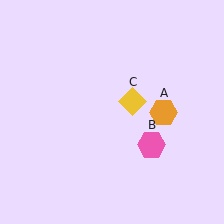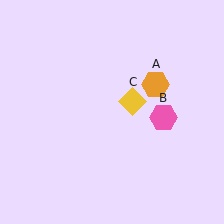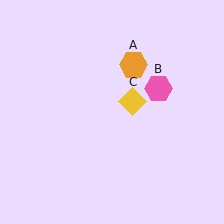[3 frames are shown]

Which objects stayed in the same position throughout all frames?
Yellow diamond (object C) remained stationary.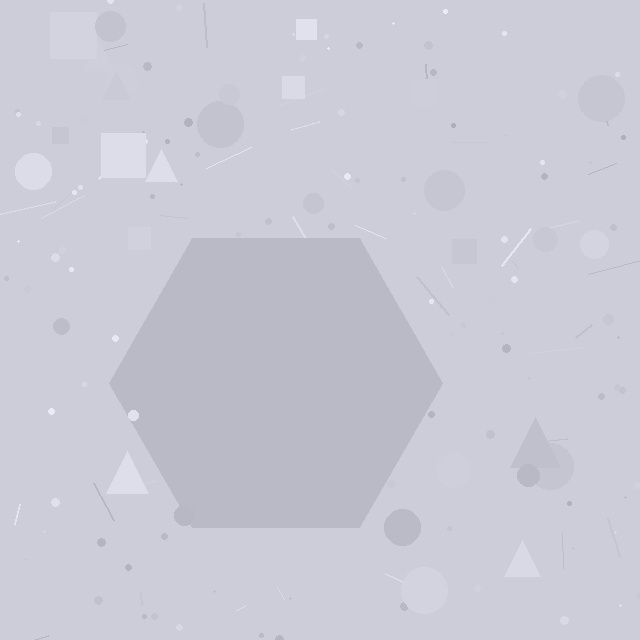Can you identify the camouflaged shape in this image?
The camouflaged shape is a hexagon.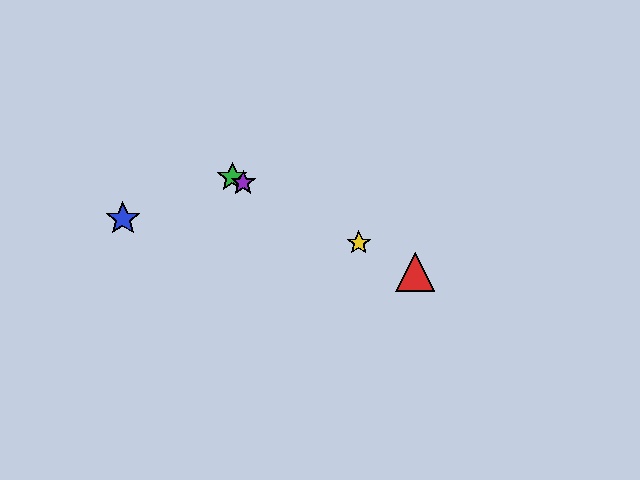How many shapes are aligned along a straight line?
4 shapes (the red triangle, the green star, the yellow star, the purple star) are aligned along a straight line.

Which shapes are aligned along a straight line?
The red triangle, the green star, the yellow star, the purple star are aligned along a straight line.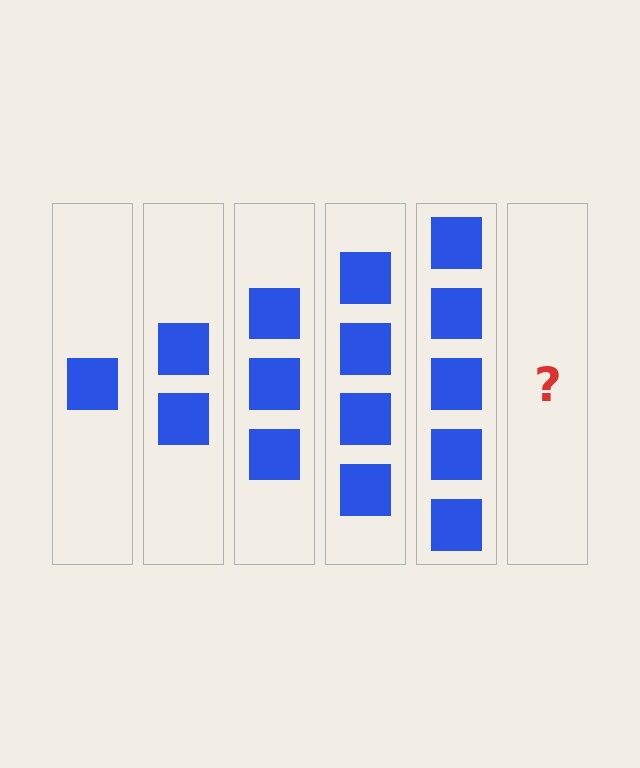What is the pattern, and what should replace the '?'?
The pattern is that each step adds one more square. The '?' should be 6 squares.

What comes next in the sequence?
The next element should be 6 squares.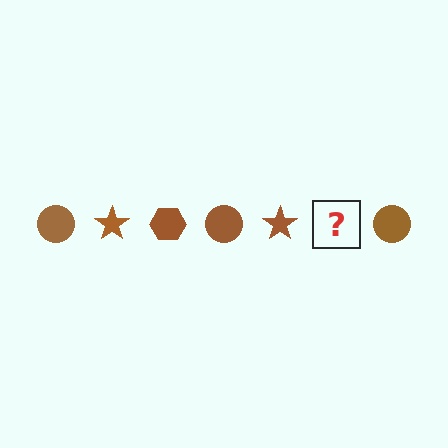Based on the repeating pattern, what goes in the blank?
The blank should be a brown hexagon.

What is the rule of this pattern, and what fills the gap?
The rule is that the pattern cycles through circle, star, hexagon shapes in brown. The gap should be filled with a brown hexagon.